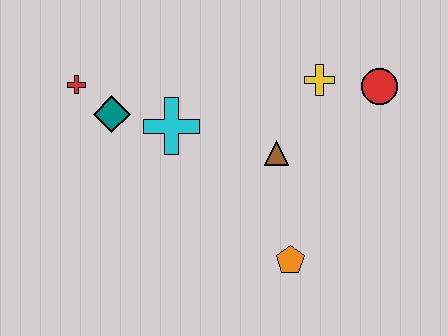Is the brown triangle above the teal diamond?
No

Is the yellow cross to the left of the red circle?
Yes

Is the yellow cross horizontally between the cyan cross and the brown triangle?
No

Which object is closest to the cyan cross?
The teal diamond is closest to the cyan cross.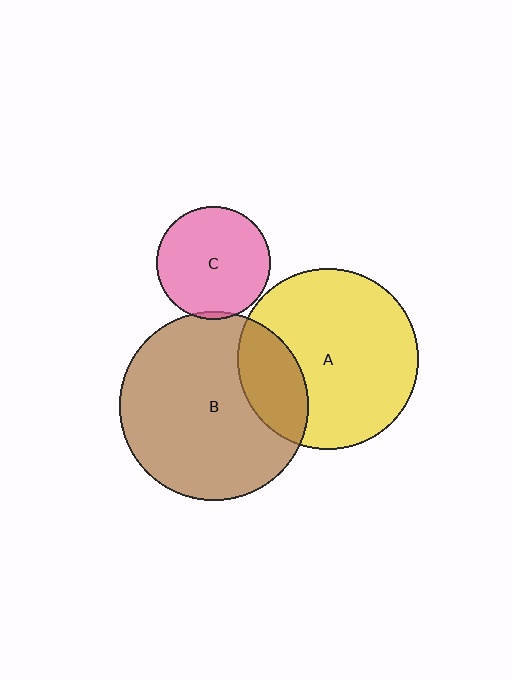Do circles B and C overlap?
Yes.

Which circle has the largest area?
Circle B (brown).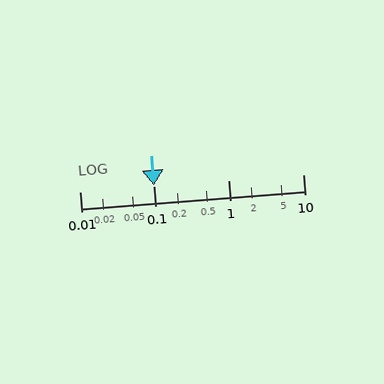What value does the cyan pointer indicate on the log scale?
The pointer indicates approximately 0.1.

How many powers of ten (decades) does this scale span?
The scale spans 3 decades, from 0.01 to 10.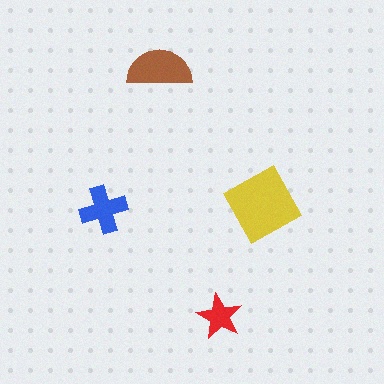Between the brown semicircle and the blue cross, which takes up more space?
The brown semicircle.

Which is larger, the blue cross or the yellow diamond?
The yellow diamond.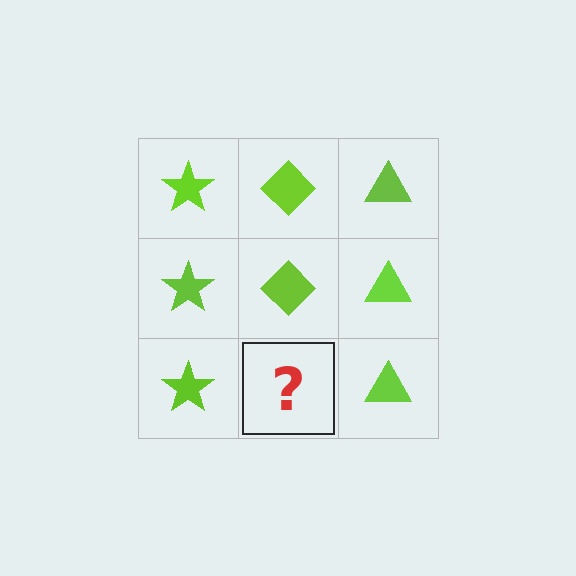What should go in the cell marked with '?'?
The missing cell should contain a lime diamond.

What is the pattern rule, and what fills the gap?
The rule is that each column has a consistent shape. The gap should be filled with a lime diamond.